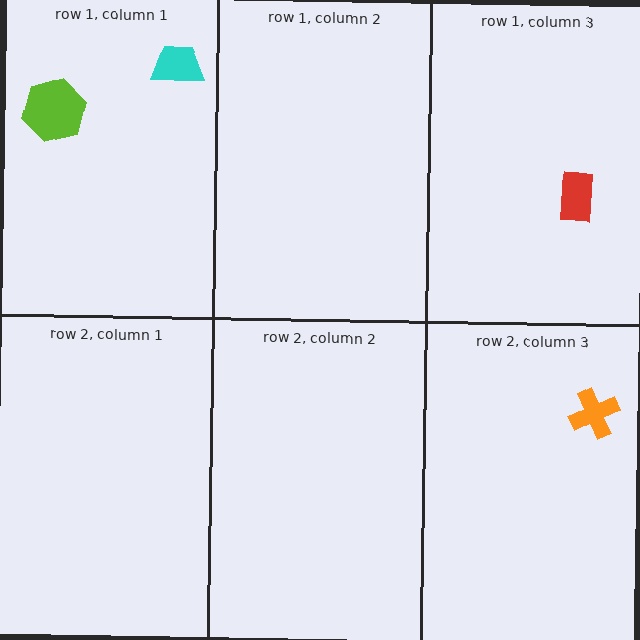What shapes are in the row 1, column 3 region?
The red rectangle.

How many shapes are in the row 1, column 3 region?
1.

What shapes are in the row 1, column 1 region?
The lime hexagon, the cyan trapezoid.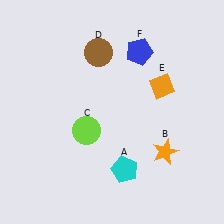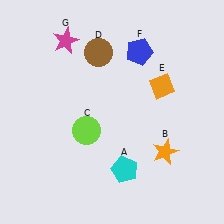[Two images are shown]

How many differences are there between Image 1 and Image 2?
There is 1 difference between the two images.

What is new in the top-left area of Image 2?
A magenta star (G) was added in the top-left area of Image 2.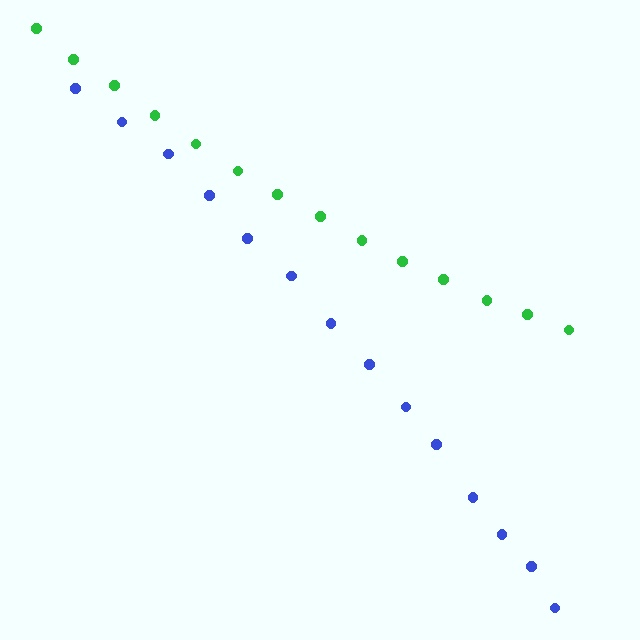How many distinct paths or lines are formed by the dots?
There are 2 distinct paths.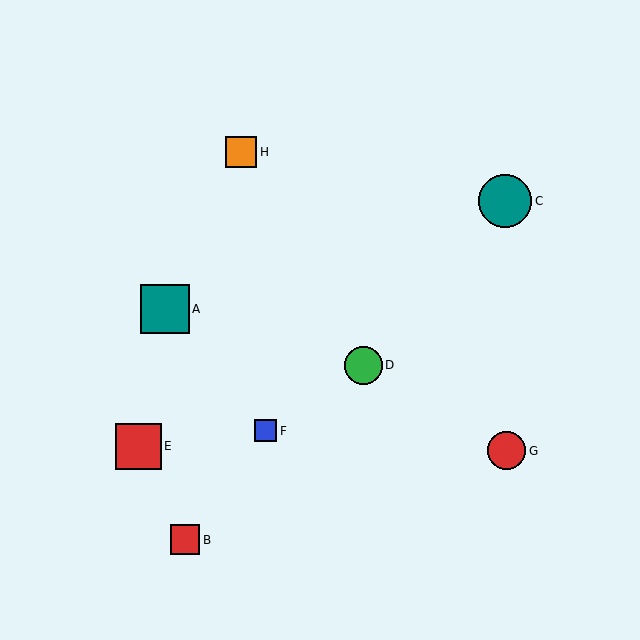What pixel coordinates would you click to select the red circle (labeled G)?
Click at (507, 451) to select the red circle G.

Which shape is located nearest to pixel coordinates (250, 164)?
The orange square (labeled H) at (241, 152) is nearest to that location.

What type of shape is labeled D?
Shape D is a green circle.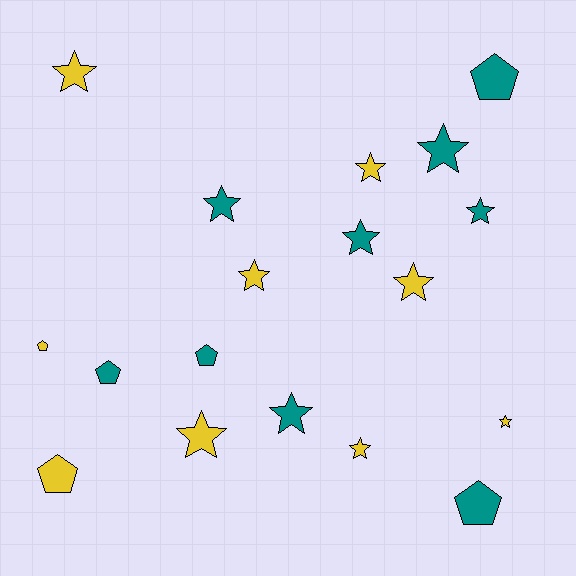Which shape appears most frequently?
Star, with 12 objects.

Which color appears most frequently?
Teal, with 9 objects.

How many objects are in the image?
There are 18 objects.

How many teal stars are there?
There are 5 teal stars.